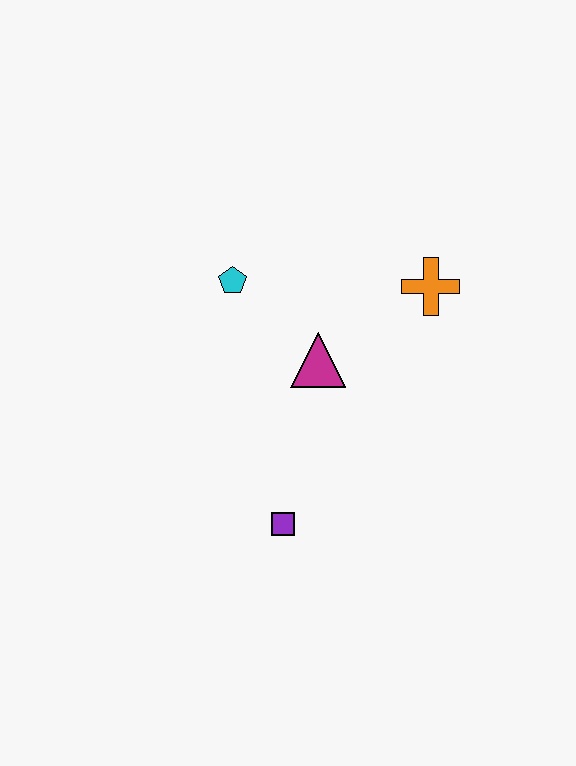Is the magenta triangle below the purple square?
No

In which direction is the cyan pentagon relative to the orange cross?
The cyan pentagon is to the left of the orange cross.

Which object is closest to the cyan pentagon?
The magenta triangle is closest to the cyan pentagon.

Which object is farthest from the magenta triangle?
The purple square is farthest from the magenta triangle.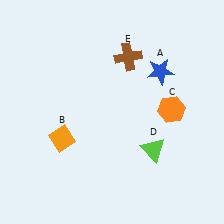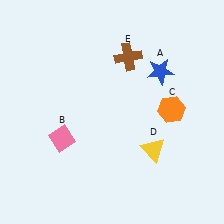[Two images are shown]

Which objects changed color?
B changed from orange to pink. D changed from lime to yellow.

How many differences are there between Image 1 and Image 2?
There are 2 differences between the two images.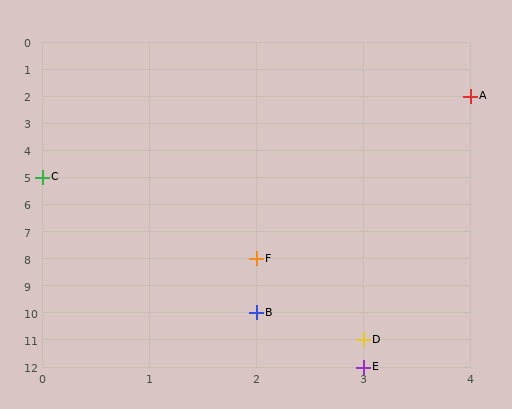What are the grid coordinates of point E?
Point E is at grid coordinates (3, 12).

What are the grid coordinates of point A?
Point A is at grid coordinates (4, 2).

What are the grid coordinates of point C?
Point C is at grid coordinates (0, 5).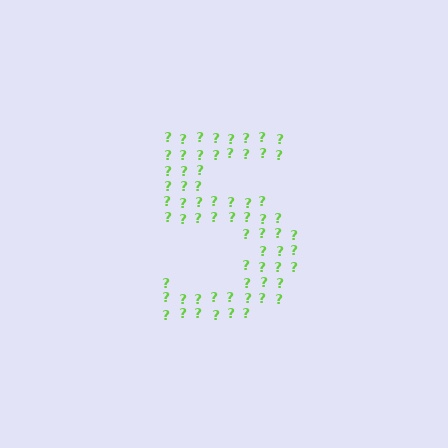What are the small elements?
The small elements are question marks.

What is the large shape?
The large shape is the digit 5.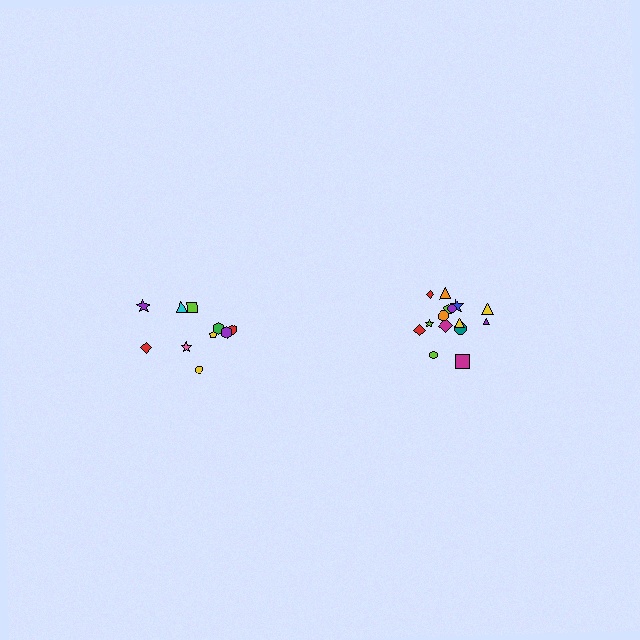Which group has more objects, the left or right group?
The right group.